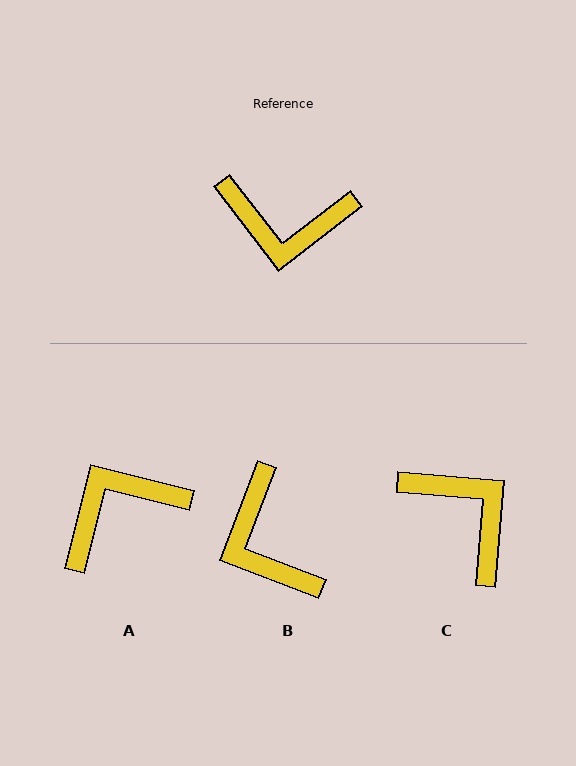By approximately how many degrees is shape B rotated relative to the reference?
Approximately 59 degrees clockwise.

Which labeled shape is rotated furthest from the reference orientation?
A, about 142 degrees away.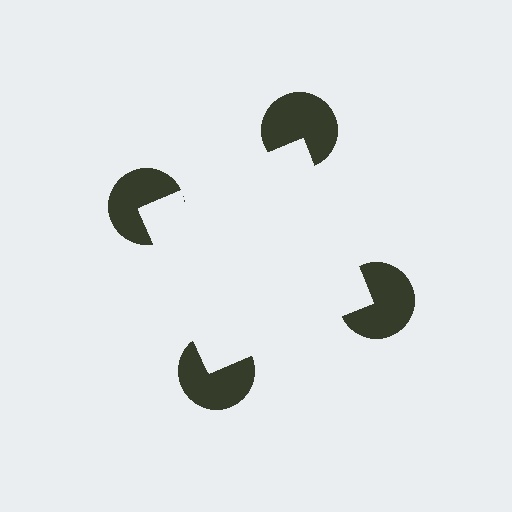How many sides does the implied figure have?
4 sides.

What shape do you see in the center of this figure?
An illusory square — its edges are inferred from the aligned wedge cuts in the pac-man discs, not physically drawn.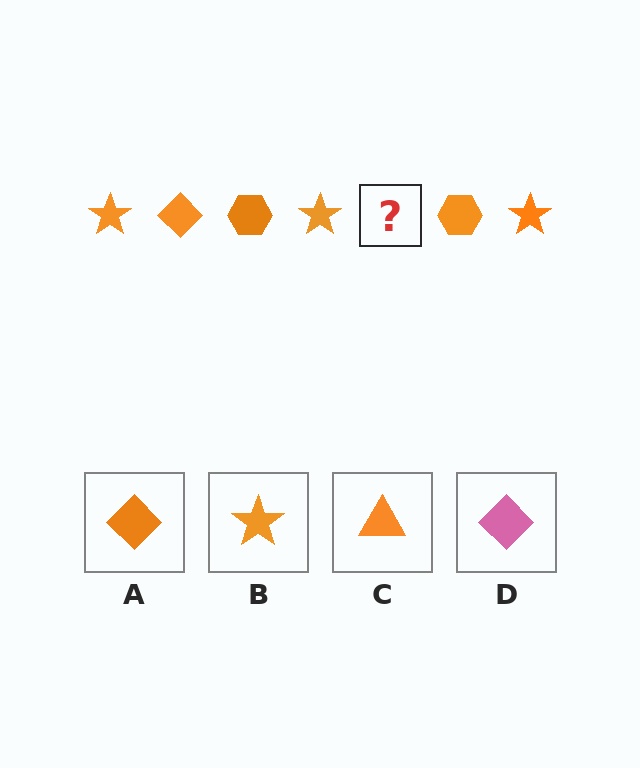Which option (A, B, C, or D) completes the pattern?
A.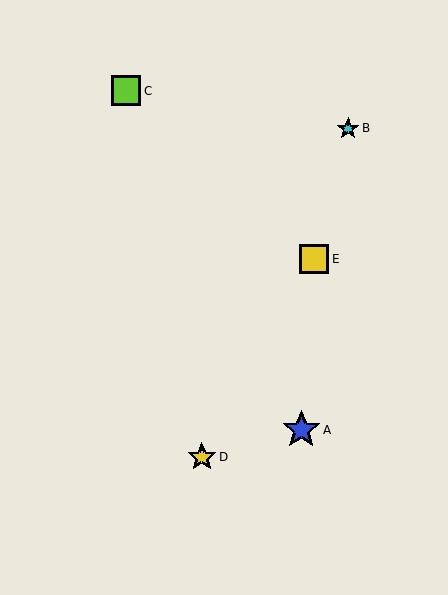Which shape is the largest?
The blue star (labeled A) is the largest.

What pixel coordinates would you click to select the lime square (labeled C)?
Click at (126, 91) to select the lime square C.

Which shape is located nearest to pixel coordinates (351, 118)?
The cyan star (labeled B) at (348, 129) is nearest to that location.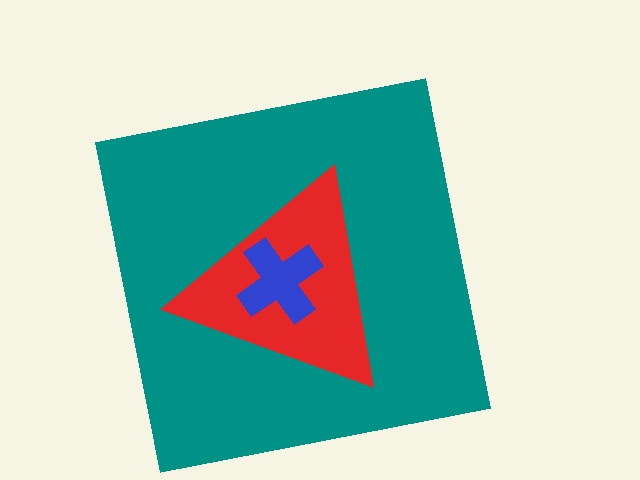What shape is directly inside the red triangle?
The blue cross.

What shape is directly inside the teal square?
The red triangle.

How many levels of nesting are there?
3.